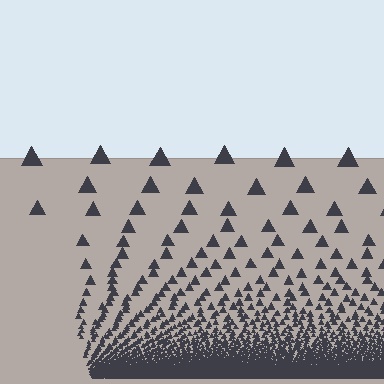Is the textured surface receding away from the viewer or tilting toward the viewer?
The surface appears to tilt toward the viewer. Texture elements get larger and sparser toward the top.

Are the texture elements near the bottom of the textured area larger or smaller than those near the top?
Smaller. The gradient is inverted — elements near the bottom are smaller and denser.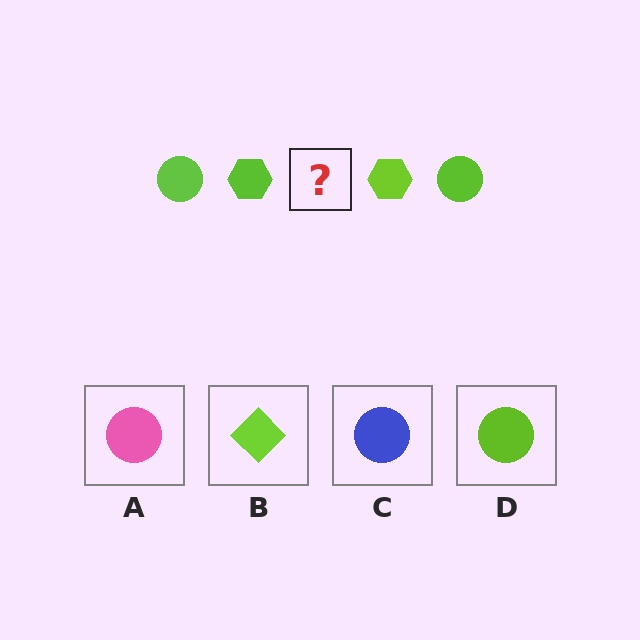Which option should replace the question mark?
Option D.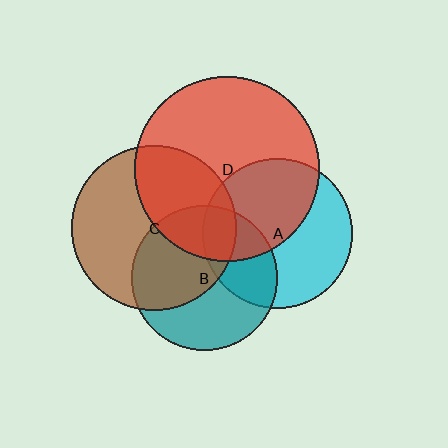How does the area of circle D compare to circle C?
Approximately 1.2 times.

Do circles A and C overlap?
Yes.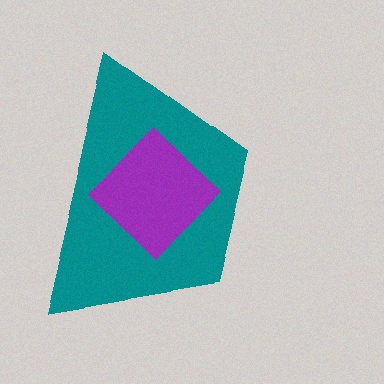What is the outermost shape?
The teal trapezoid.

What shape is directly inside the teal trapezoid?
The purple diamond.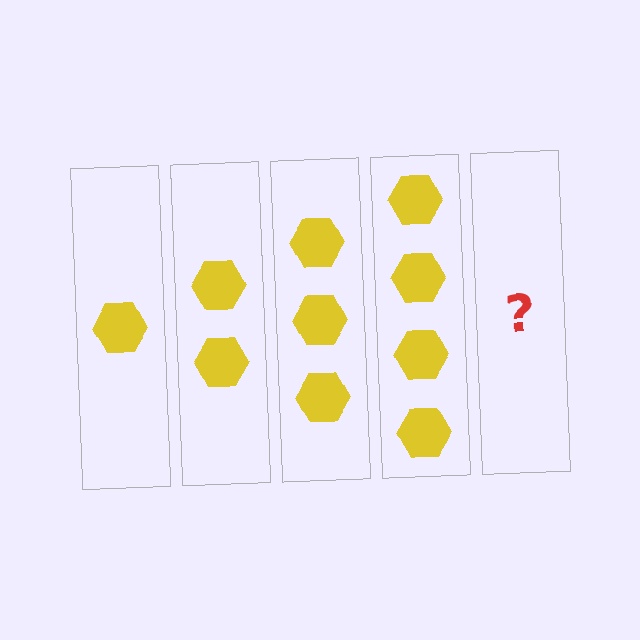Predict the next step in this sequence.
The next step is 5 hexagons.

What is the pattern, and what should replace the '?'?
The pattern is that each step adds one more hexagon. The '?' should be 5 hexagons.